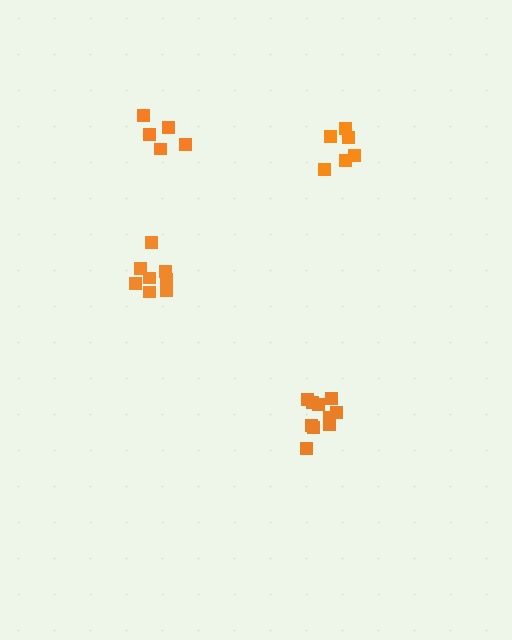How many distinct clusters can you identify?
There are 4 distinct clusters.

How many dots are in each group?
Group 1: 10 dots, Group 2: 8 dots, Group 3: 5 dots, Group 4: 6 dots (29 total).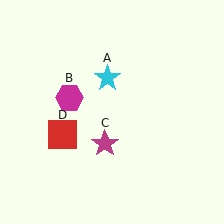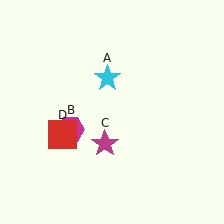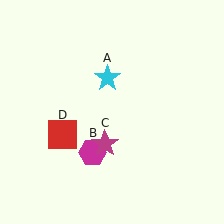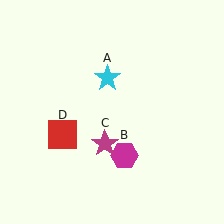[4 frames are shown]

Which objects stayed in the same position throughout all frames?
Cyan star (object A) and magenta star (object C) and red square (object D) remained stationary.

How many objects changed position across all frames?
1 object changed position: magenta hexagon (object B).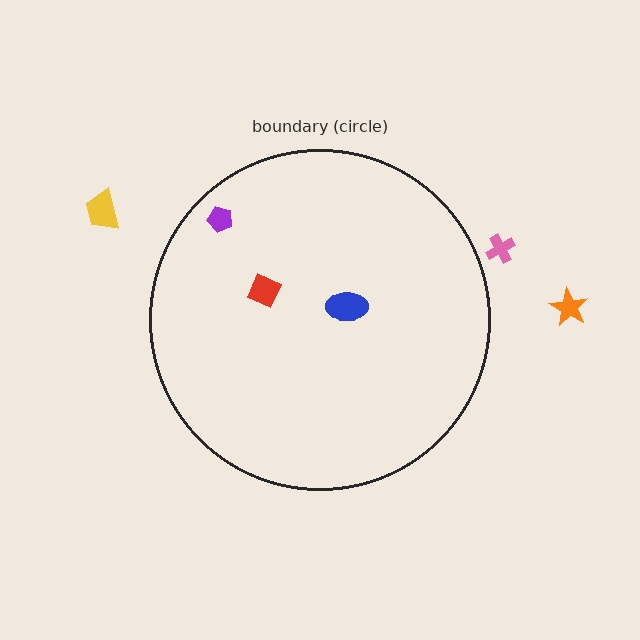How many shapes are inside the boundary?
3 inside, 3 outside.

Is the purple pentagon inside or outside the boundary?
Inside.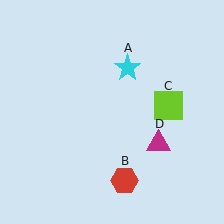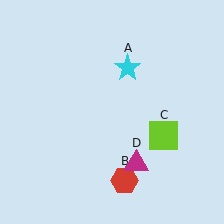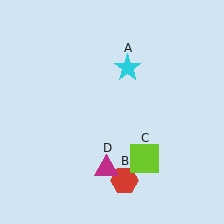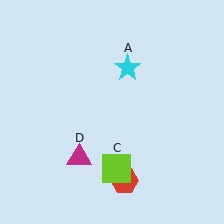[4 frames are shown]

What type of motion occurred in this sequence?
The lime square (object C), magenta triangle (object D) rotated clockwise around the center of the scene.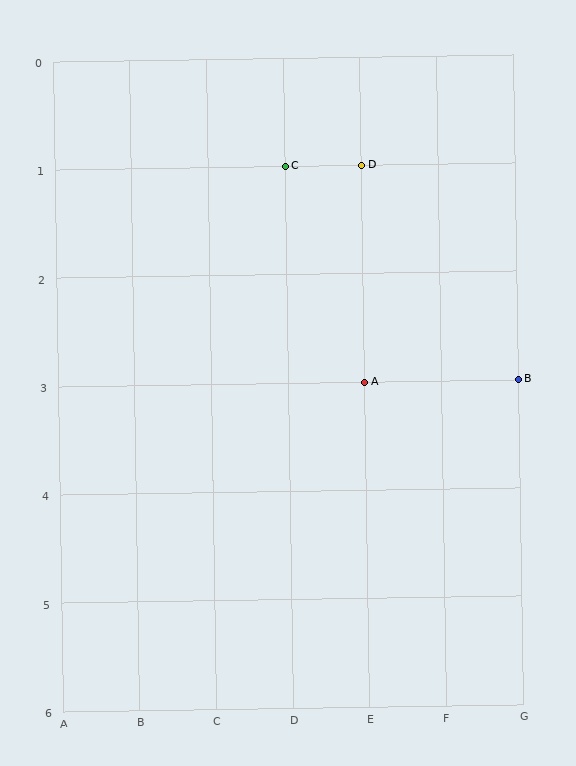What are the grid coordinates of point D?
Point D is at grid coordinates (E, 1).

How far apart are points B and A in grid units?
Points B and A are 2 columns apart.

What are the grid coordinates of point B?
Point B is at grid coordinates (G, 3).